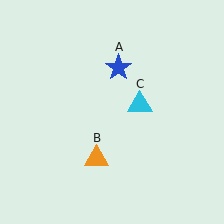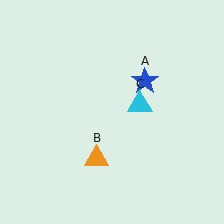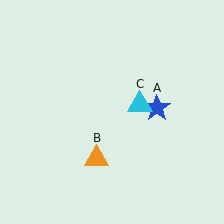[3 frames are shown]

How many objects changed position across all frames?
1 object changed position: blue star (object A).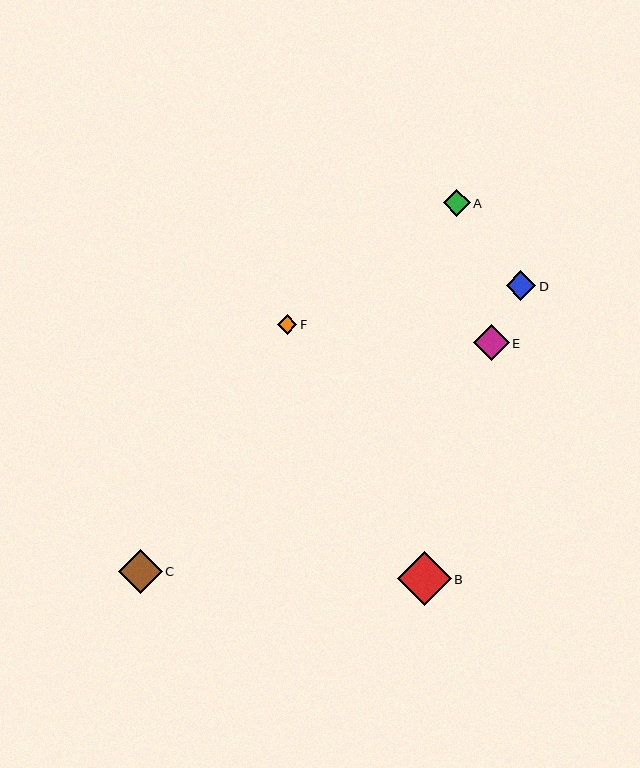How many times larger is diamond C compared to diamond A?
Diamond C is approximately 1.6 times the size of diamond A.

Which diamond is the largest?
Diamond B is the largest with a size of approximately 54 pixels.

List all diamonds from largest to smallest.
From largest to smallest: B, C, E, D, A, F.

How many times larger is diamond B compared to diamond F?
Diamond B is approximately 2.7 times the size of diamond F.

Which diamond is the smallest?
Diamond F is the smallest with a size of approximately 20 pixels.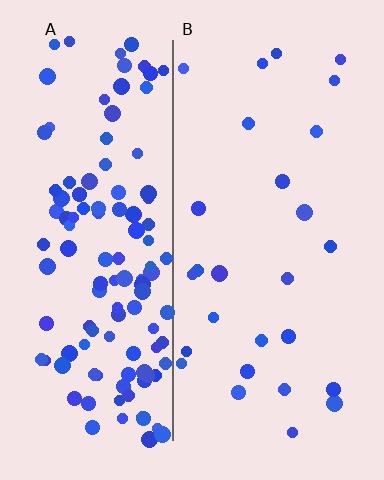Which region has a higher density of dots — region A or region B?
A (the left).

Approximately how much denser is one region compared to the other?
Approximately 4.6× — region A over region B.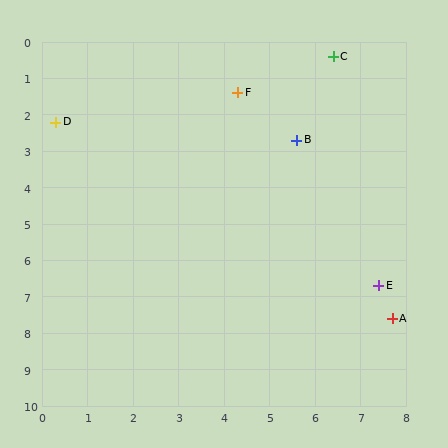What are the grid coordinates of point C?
Point C is at approximately (6.4, 0.4).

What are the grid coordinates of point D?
Point D is at approximately (0.3, 2.2).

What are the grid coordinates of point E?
Point E is at approximately (7.4, 6.7).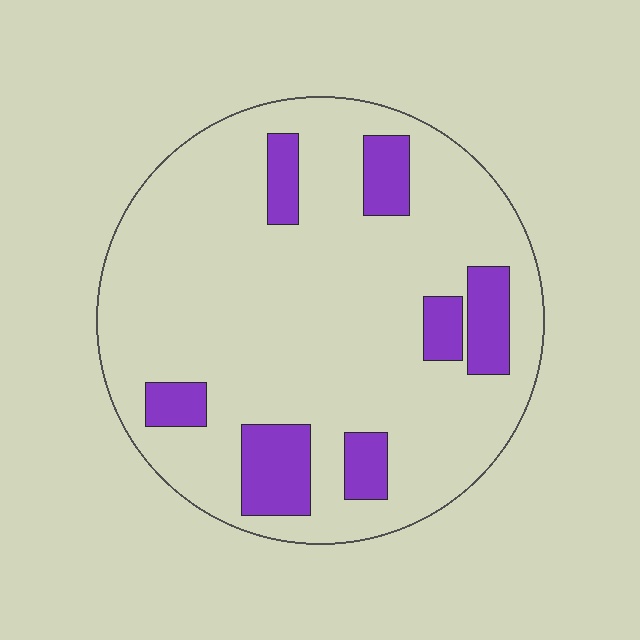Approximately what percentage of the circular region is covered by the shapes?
Approximately 15%.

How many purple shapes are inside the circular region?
7.